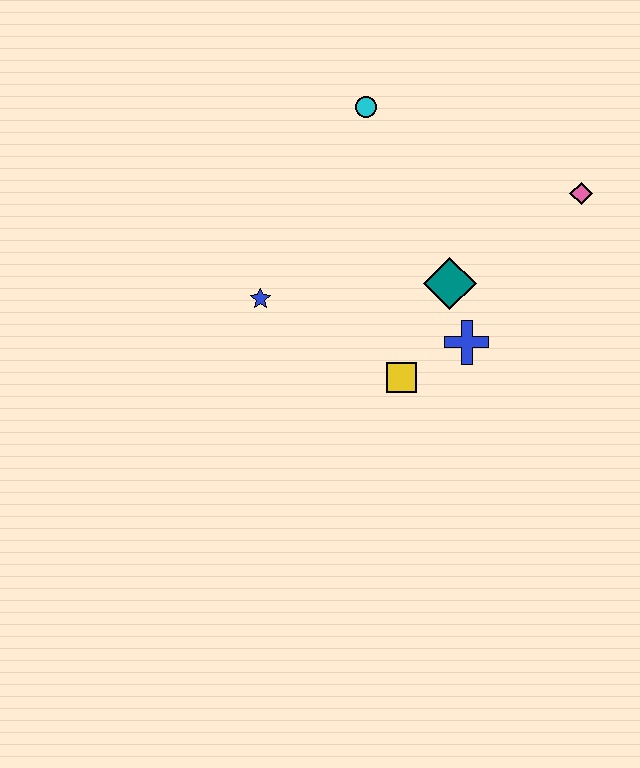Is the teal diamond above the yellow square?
Yes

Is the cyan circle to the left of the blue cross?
Yes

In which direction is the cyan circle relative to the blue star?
The cyan circle is above the blue star.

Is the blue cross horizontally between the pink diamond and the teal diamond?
Yes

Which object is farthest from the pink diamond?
The blue star is farthest from the pink diamond.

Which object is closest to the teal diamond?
The blue cross is closest to the teal diamond.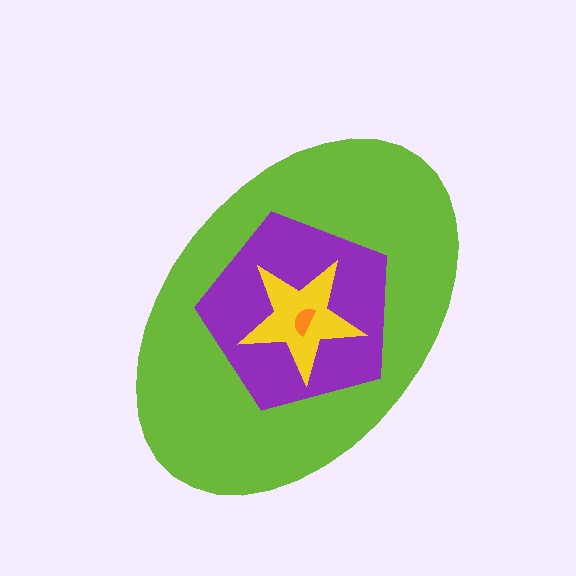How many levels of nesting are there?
4.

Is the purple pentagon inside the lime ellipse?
Yes.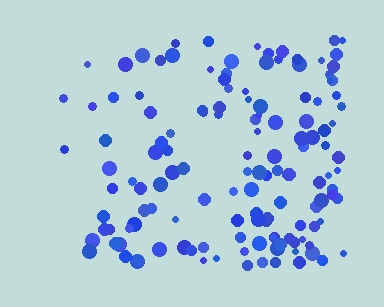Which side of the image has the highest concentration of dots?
The right.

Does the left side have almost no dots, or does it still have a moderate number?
Still a moderate number, just noticeably fewer than the right.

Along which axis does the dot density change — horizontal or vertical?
Horizontal.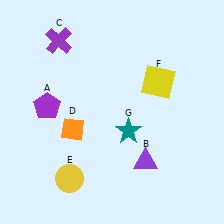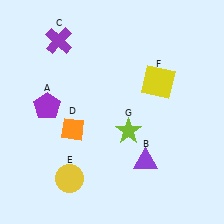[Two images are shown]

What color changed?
The star (G) changed from teal in Image 1 to lime in Image 2.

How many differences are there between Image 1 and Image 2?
There is 1 difference between the two images.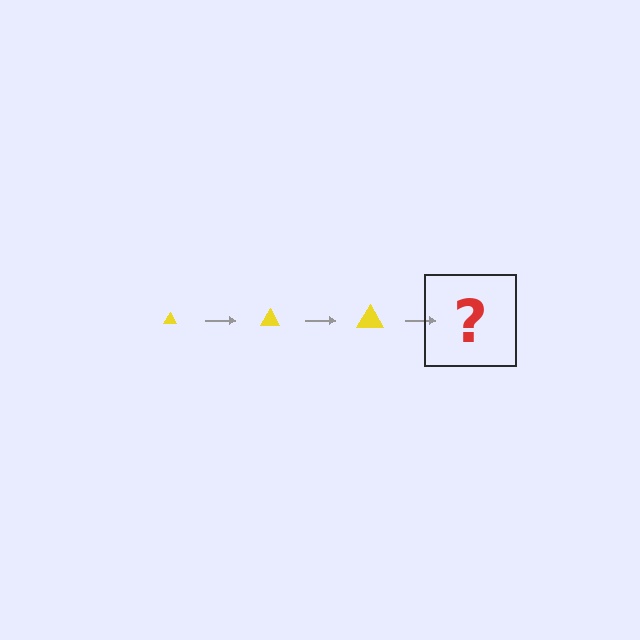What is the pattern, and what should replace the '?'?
The pattern is that the triangle gets progressively larger each step. The '?' should be a yellow triangle, larger than the previous one.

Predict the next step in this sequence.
The next step is a yellow triangle, larger than the previous one.